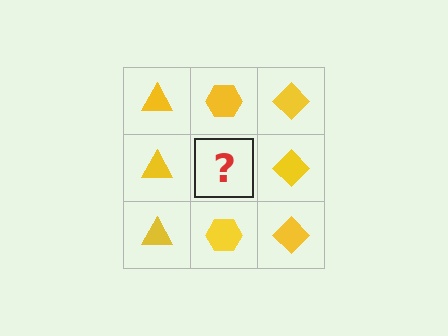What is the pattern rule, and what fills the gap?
The rule is that each column has a consistent shape. The gap should be filled with a yellow hexagon.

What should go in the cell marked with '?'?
The missing cell should contain a yellow hexagon.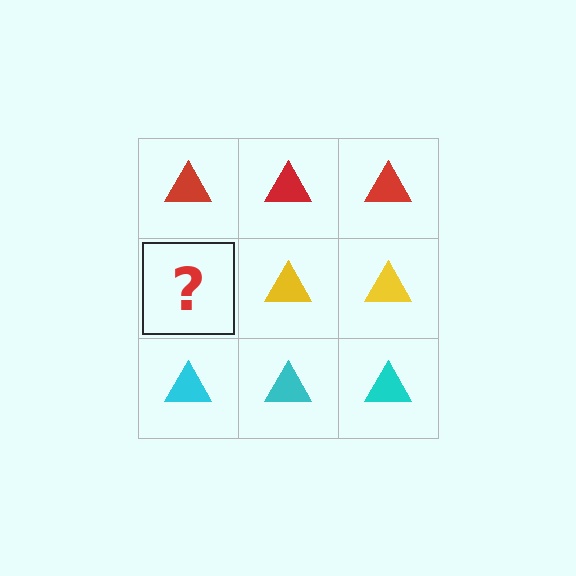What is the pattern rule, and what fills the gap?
The rule is that each row has a consistent color. The gap should be filled with a yellow triangle.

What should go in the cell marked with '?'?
The missing cell should contain a yellow triangle.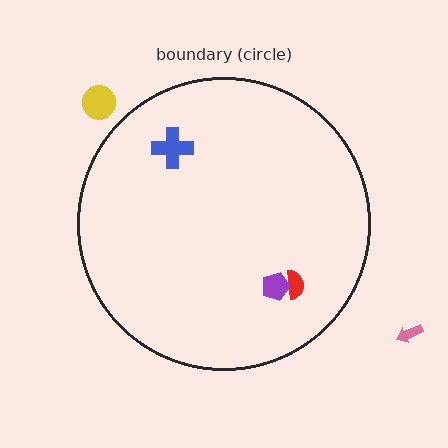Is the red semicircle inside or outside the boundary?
Inside.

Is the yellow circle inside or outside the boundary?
Outside.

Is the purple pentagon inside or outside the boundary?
Inside.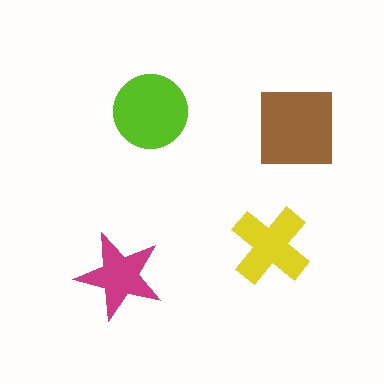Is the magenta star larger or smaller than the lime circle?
Smaller.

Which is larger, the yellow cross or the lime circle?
The lime circle.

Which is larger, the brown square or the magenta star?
The brown square.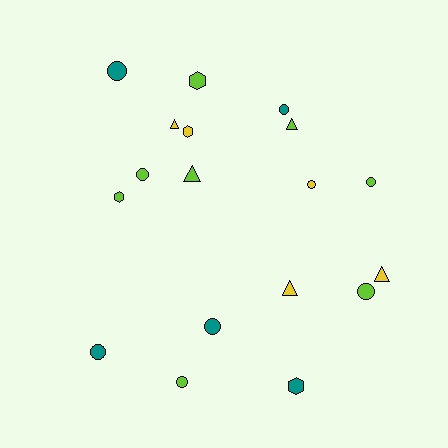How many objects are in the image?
There are 18 objects.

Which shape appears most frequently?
Circle, with 9 objects.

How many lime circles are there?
There are 4 lime circles.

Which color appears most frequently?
Lime, with 8 objects.